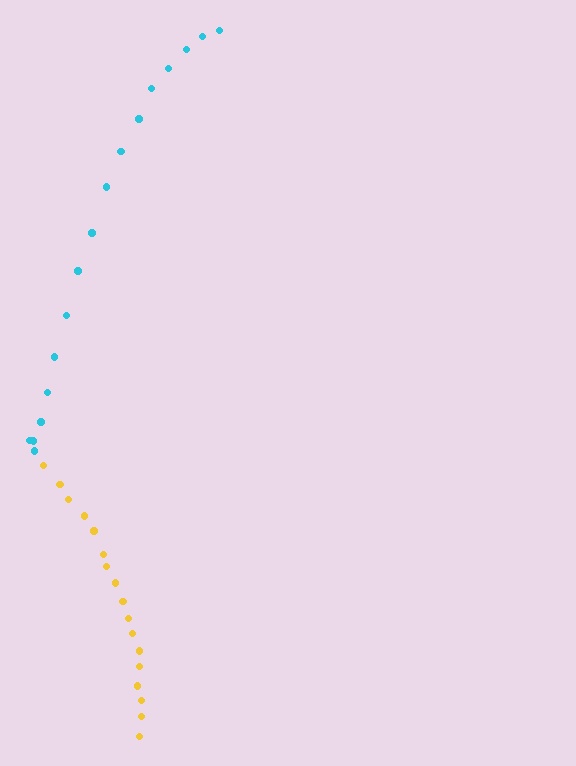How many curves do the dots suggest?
There are 2 distinct paths.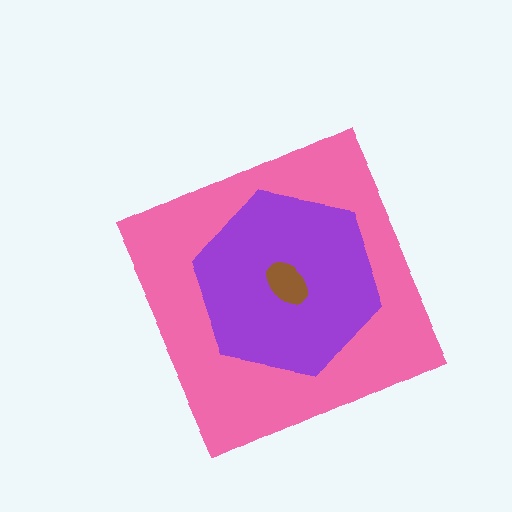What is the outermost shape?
The pink diamond.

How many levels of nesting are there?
3.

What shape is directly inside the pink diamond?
The purple hexagon.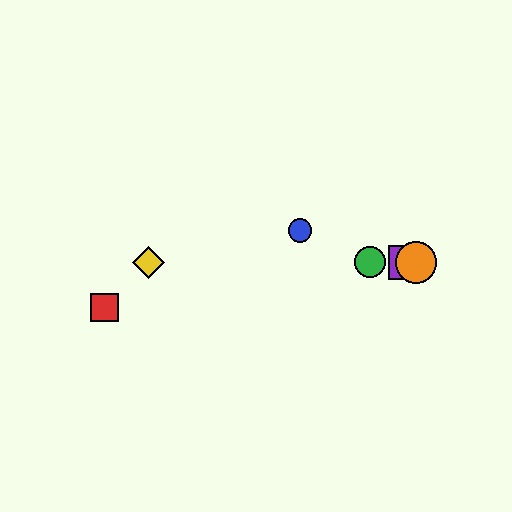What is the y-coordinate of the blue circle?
The blue circle is at y≈231.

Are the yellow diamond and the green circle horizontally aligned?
Yes, both are at y≈262.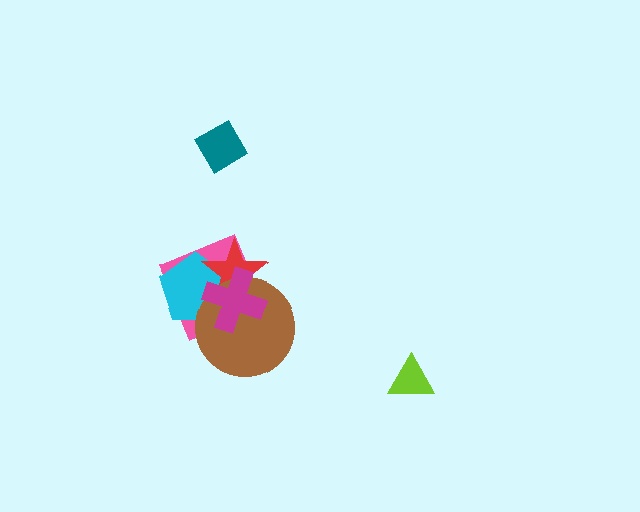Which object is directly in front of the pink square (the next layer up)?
The cyan pentagon is directly in front of the pink square.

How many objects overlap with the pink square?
4 objects overlap with the pink square.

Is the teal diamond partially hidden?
No, no other shape covers it.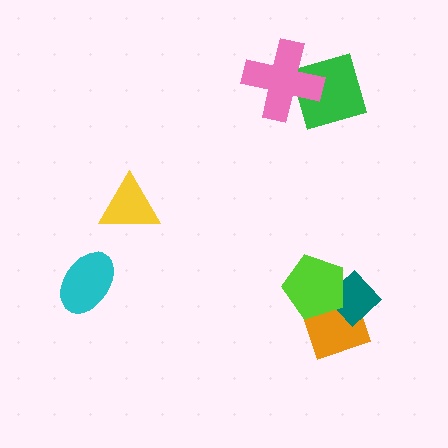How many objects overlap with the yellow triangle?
0 objects overlap with the yellow triangle.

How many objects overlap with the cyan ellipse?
0 objects overlap with the cyan ellipse.